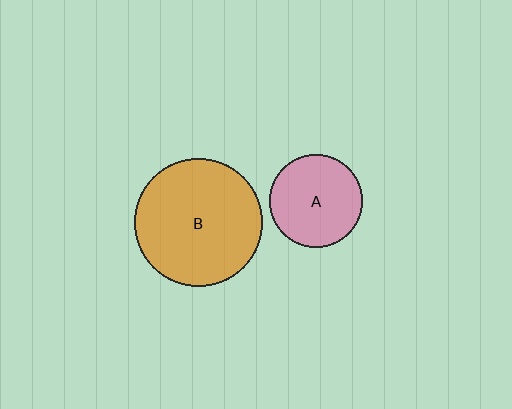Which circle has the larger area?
Circle B (orange).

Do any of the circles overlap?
No, none of the circles overlap.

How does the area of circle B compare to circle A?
Approximately 1.9 times.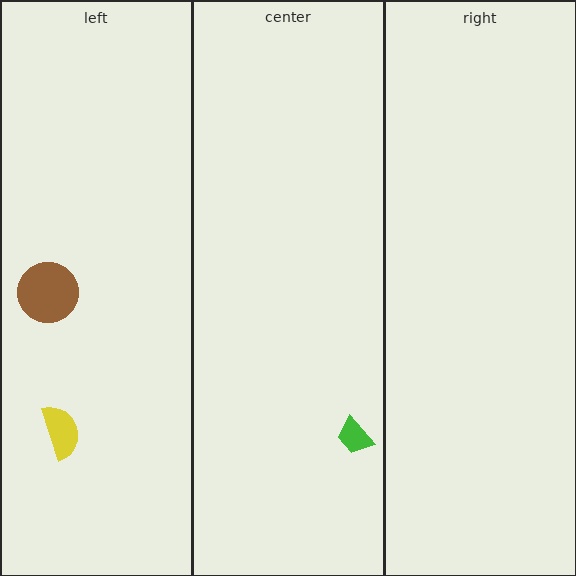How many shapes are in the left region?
2.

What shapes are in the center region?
The green trapezoid.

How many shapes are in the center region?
1.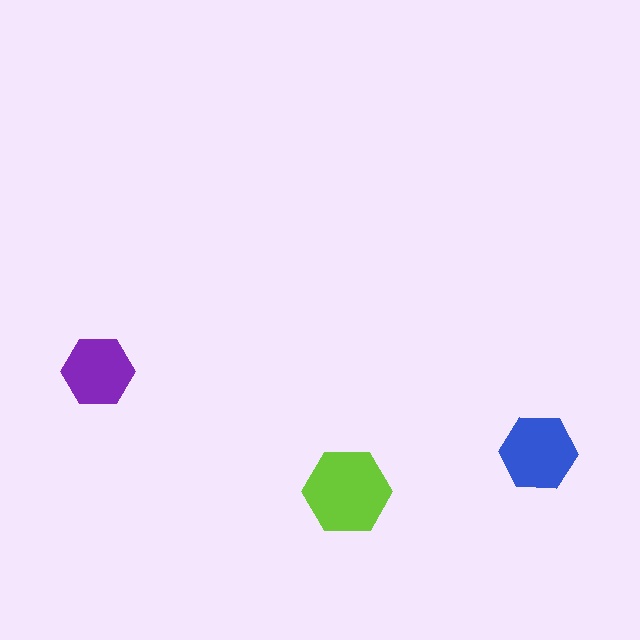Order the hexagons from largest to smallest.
the lime one, the blue one, the purple one.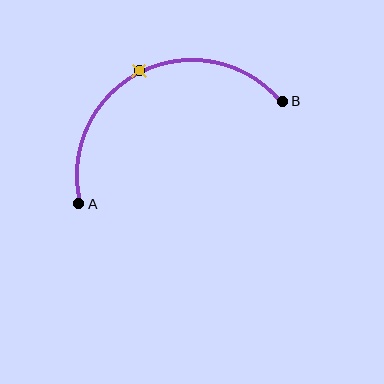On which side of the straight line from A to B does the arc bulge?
The arc bulges above the straight line connecting A and B.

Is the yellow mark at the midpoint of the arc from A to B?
Yes. The yellow mark lies on the arc at equal arc-length from both A and B — it is the arc midpoint.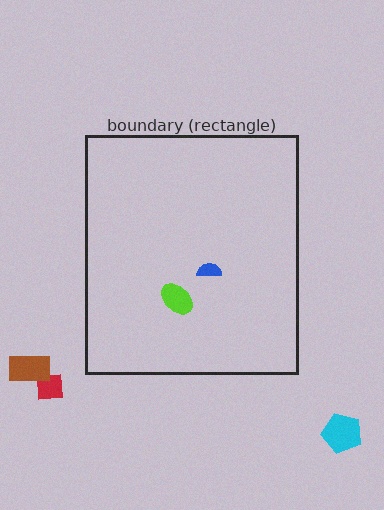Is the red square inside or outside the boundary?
Outside.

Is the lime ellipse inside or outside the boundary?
Inside.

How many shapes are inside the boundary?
2 inside, 3 outside.